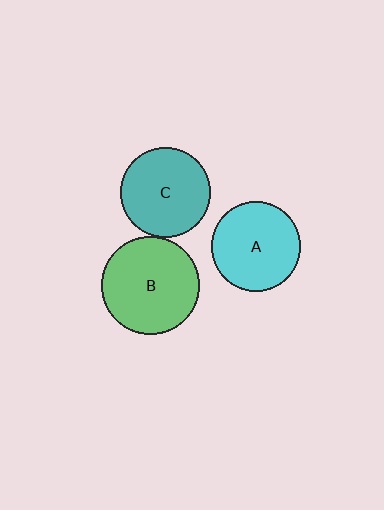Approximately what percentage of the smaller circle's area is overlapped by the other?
Approximately 5%.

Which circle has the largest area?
Circle B (green).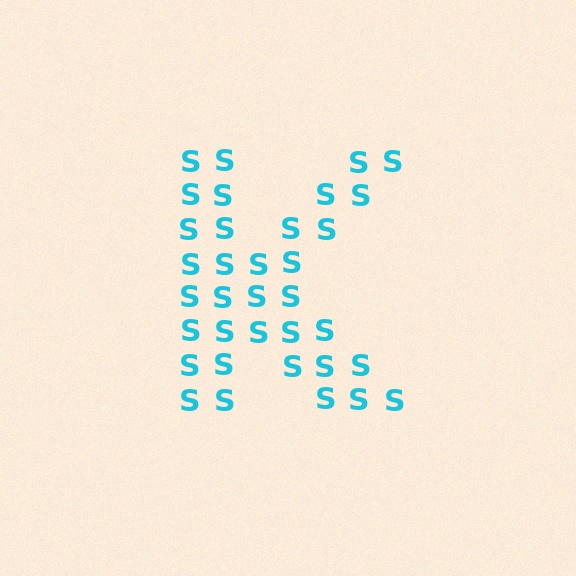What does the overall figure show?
The overall figure shows the letter K.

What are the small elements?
The small elements are letter S's.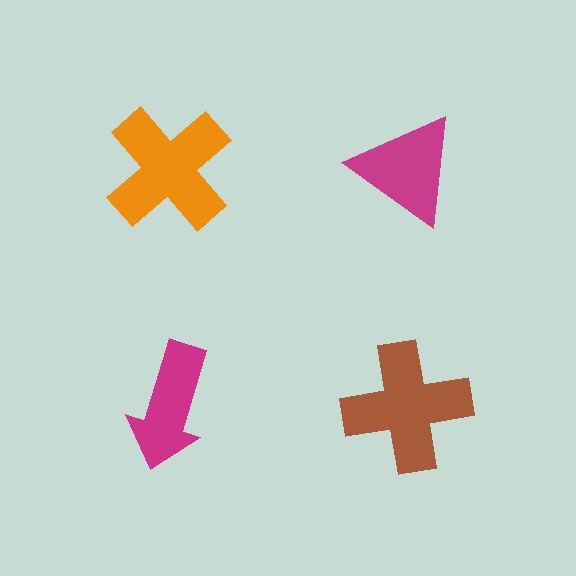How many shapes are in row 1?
2 shapes.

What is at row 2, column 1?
A magenta arrow.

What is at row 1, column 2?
A magenta triangle.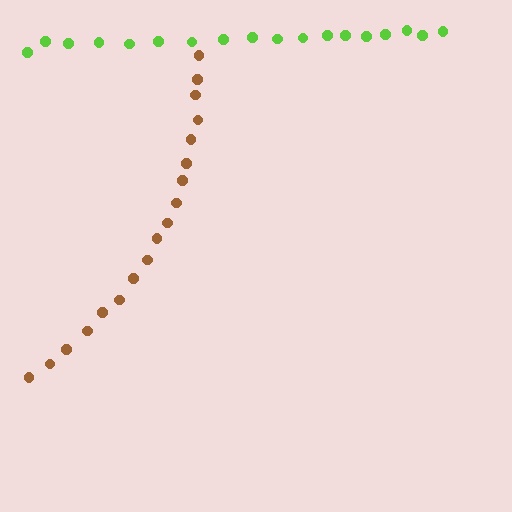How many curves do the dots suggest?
There are 2 distinct paths.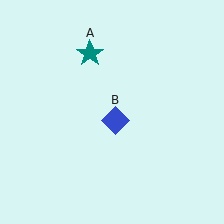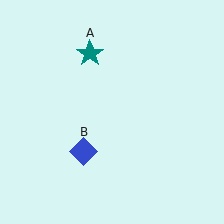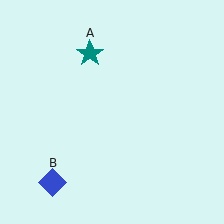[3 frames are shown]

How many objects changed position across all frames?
1 object changed position: blue diamond (object B).